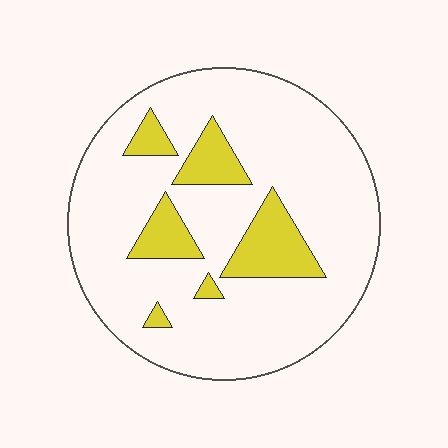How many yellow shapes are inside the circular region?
6.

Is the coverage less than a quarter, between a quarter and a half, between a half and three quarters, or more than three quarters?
Less than a quarter.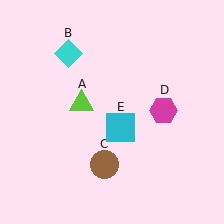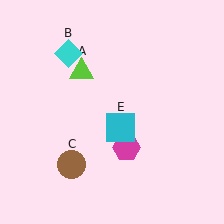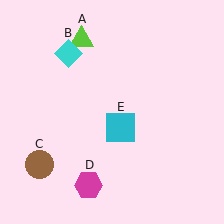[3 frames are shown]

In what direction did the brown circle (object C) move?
The brown circle (object C) moved left.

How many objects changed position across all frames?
3 objects changed position: lime triangle (object A), brown circle (object C), magenta hexagon (object D).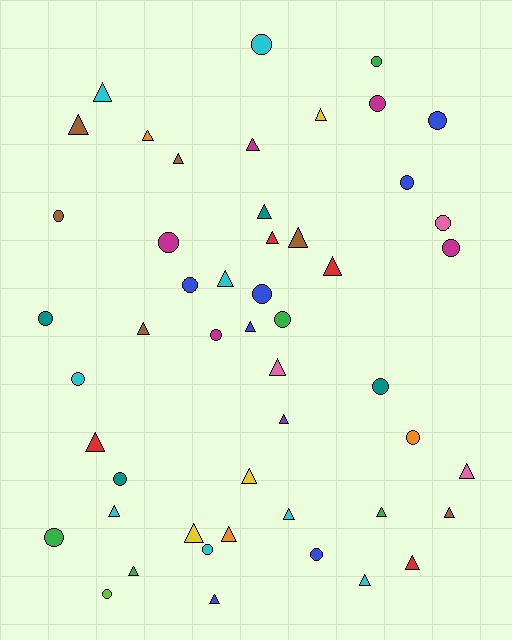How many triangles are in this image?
There are 28 triangles.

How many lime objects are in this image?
There is 1 lime object.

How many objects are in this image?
There are 50 objects.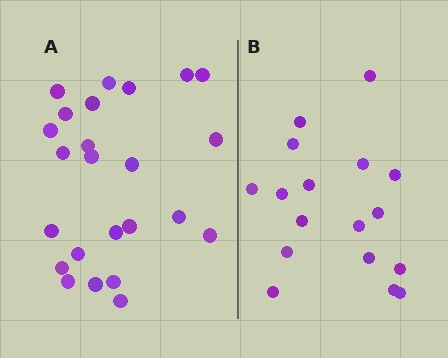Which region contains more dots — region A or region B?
Region A (the left region) has more dots.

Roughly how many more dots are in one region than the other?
Region A has roughly 8 or so more dots than region B.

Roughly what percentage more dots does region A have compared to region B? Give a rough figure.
About 40% more.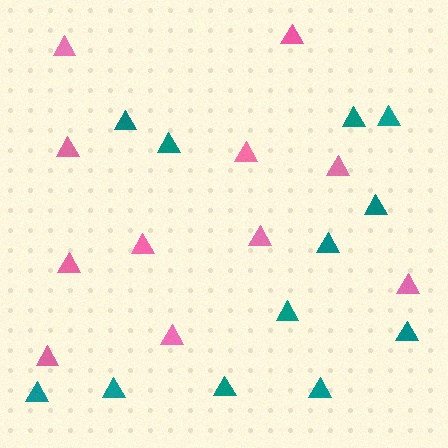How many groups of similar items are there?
There are 2 groups: one group of teal triangles (12) and one group of pink triangles (11).